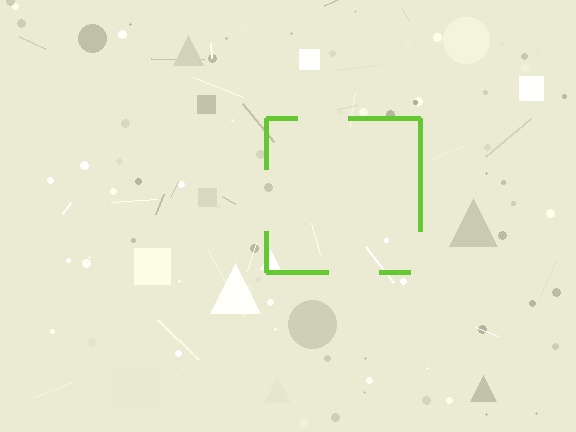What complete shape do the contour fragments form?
The contour fragments form a square.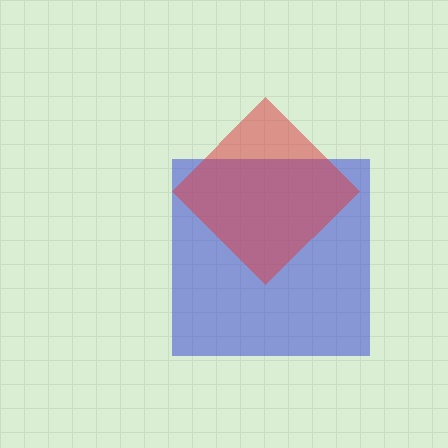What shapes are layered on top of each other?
The layered shapes are: a blue square, a red diamond.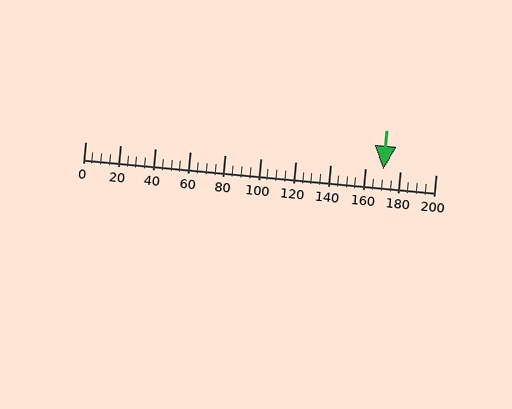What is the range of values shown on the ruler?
The ruler shows values from 0 to 200.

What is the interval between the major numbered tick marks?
The major tick marks are spaced 20 units apart.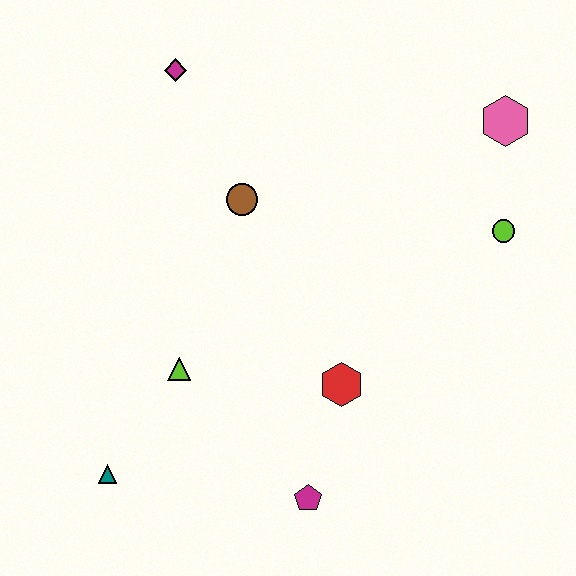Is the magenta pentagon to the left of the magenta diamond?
No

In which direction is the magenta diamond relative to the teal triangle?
The magenta diamond is above the teal triangle.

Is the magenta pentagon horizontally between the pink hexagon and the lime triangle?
Yes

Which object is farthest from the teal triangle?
The pink hexagon is farthest from the teal triangle.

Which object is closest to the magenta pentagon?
The red hexagon is closest to the magenta pentagon.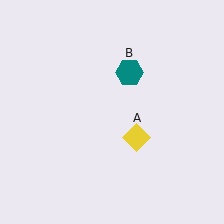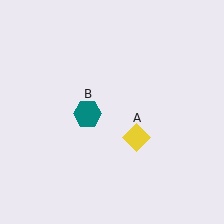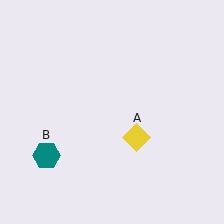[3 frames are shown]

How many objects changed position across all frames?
1 object changed position: teal hexagon (object B).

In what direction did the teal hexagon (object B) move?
The teal hexagon (object B) moved down and to the left.